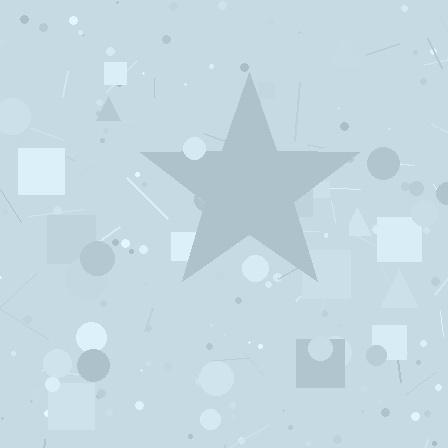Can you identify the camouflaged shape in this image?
The camouflaged shape is a star.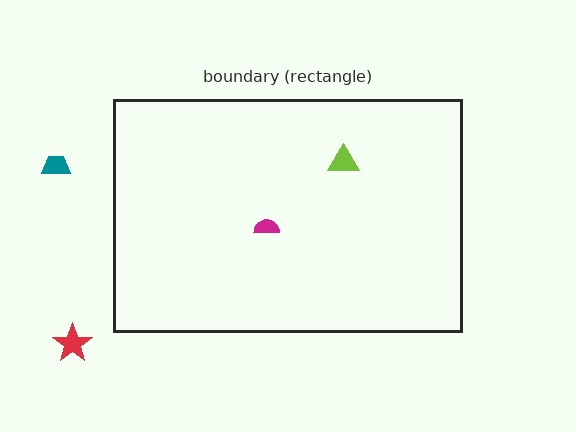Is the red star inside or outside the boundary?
Outside.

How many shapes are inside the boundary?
2 inside, 2 outside.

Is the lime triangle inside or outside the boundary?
Inside.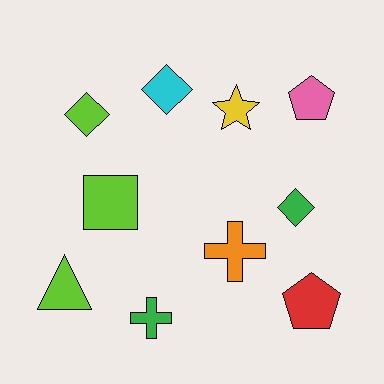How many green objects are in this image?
There are 2 green objects.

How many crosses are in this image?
There are 2 crosses.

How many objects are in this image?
There are 10 objects.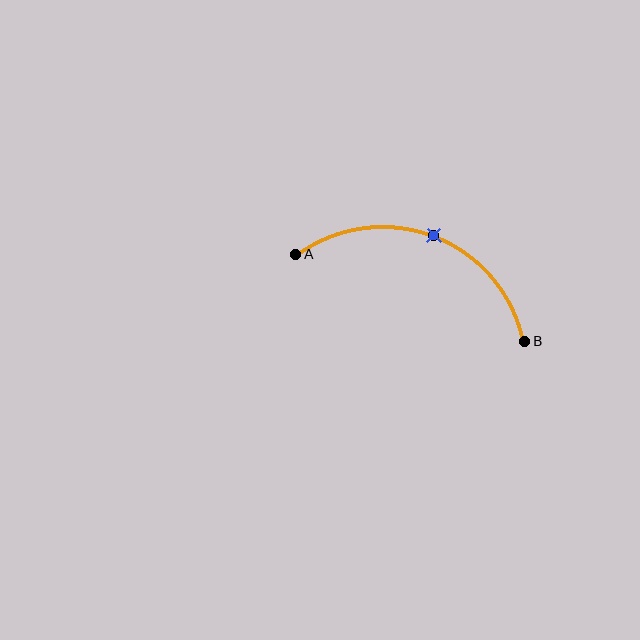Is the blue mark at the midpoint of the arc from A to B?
Yes. The blue mark lies on the arc at equal arc-length from both A and B — it is the arc midpoint.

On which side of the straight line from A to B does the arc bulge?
The arc bulges above the straight line connecting A and B.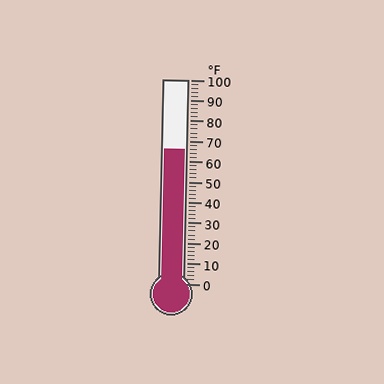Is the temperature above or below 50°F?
The temperature is above 50°F.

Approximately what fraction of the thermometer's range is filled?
The thermometer is filled to approximately 65% of its range.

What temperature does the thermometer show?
The thermometer shows approximately 66°F.